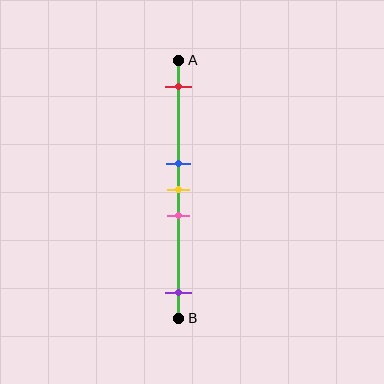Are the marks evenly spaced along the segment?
No, the marks are not evenly spaced.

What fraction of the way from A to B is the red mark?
The red mark is approximately 10% (0.1) of the way from A to B.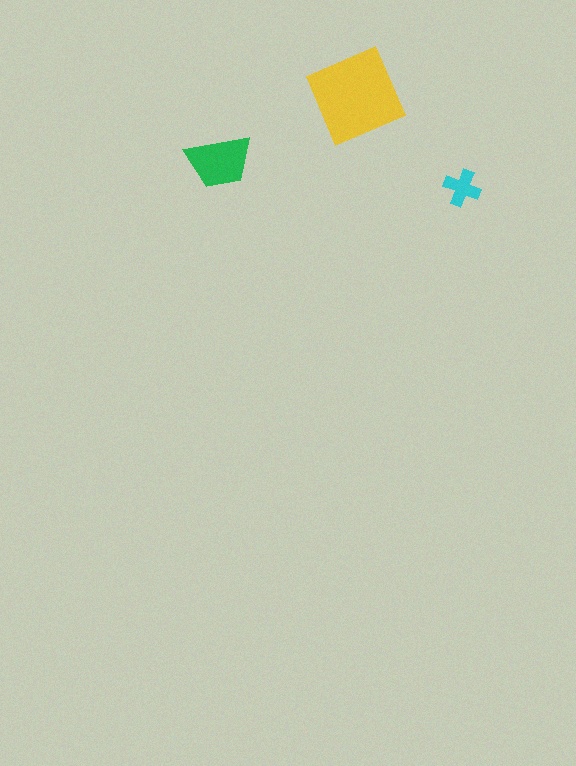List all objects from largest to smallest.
The yellow diamond, the green trapezoid, the cyan cross.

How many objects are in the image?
There are 3 objects in the image.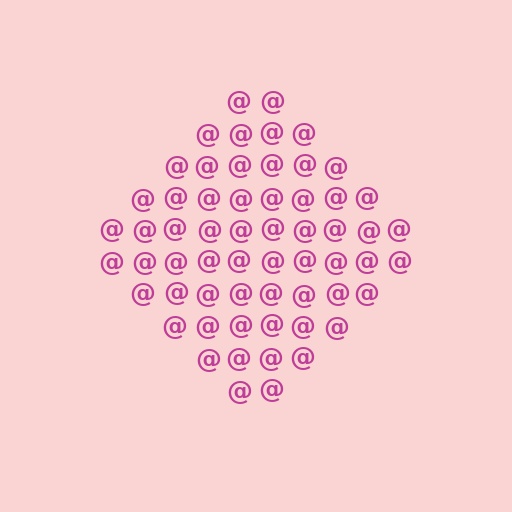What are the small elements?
The small elements are at signs.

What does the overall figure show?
The overall figure shows a diamond.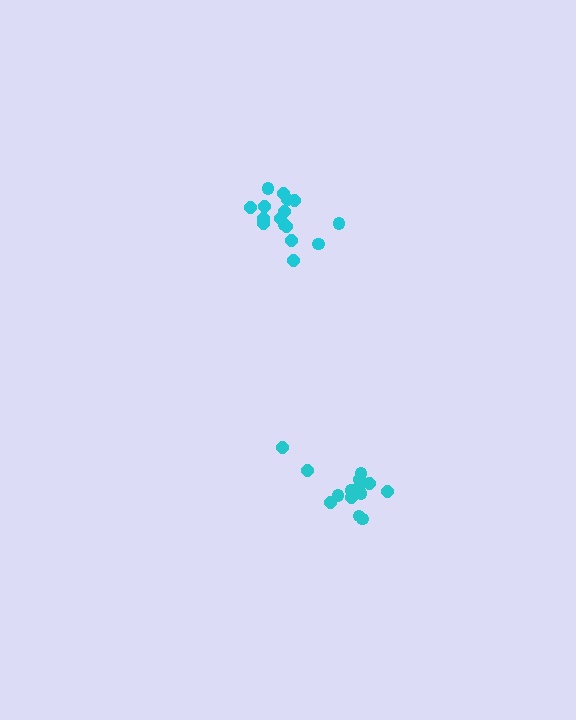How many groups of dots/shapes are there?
There are 2 groups.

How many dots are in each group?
Group 1: 17 dots, Group 2: 16 dots (33 total).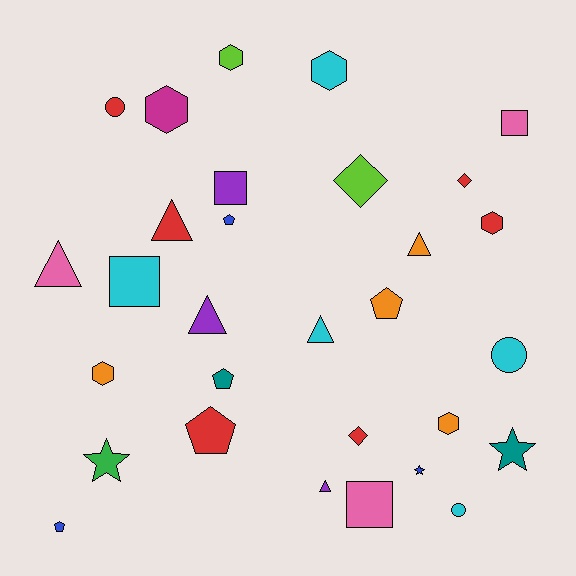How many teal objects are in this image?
There are 2 teal objects.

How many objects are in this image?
There are 30 objects.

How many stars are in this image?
There are 3 stars.